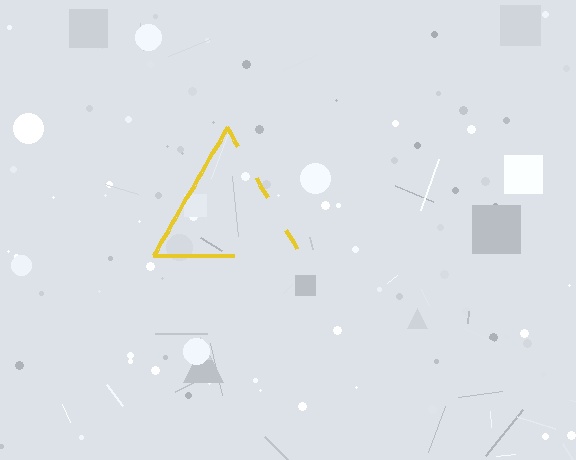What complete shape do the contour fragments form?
The contour fragments form a triangle.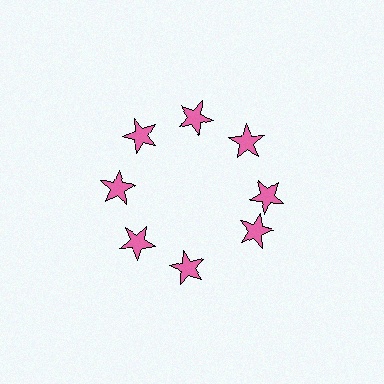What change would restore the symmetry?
The symmetry would be restored by rotating it back into even spacing with its neighbors so that all 8 stars sit at equal angles and equal distance from the center.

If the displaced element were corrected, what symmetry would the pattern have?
It would have 8-fold rotational symmetry — the pattern would map onto itself every 45 degrees.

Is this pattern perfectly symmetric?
No. The 8 pink stars are arranged in a ring, but one element near the 4 o'clock position is rotated out of alignment along the ring, breaking the 8-fold rotational symmetry.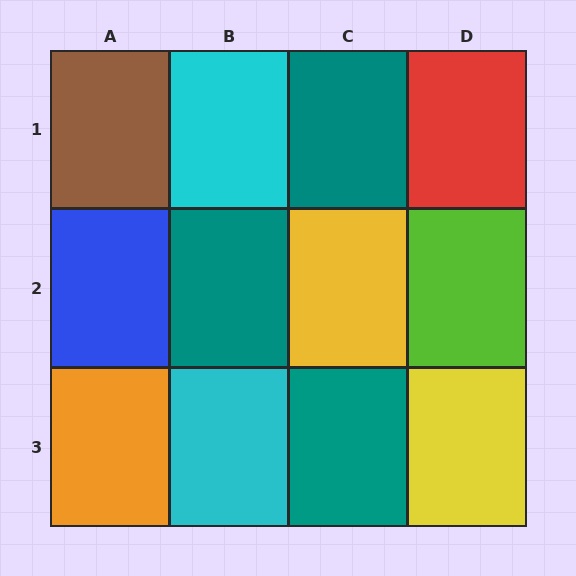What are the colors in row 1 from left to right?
Brown, cyan, teal, red.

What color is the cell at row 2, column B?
Teal.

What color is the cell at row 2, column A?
Blue.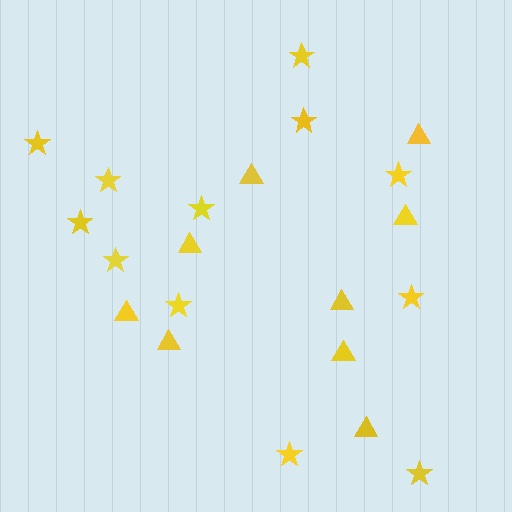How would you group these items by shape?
There are 2 groups: one group of triangles (9) and one group of stars (12).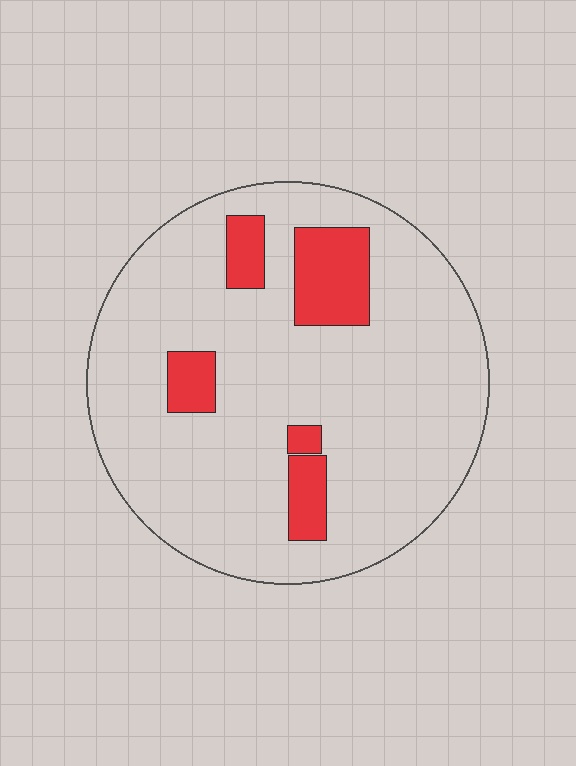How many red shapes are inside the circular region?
5.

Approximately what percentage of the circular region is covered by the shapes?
Approximately 15%.